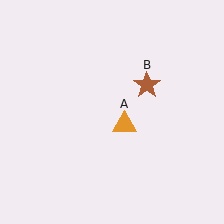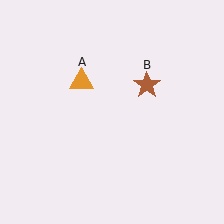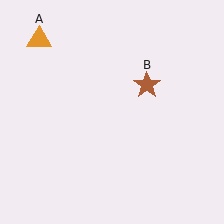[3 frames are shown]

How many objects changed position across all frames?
1 object changed position: orange triangle (object A).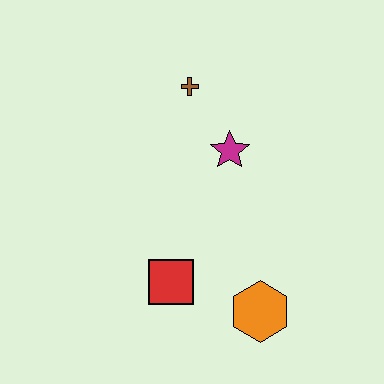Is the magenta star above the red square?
Yes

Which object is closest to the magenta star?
The brown cross is closest to the magenta star.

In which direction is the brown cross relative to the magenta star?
The brown cross is above the magenta star.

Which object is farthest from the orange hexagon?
The brown cross is farthest from the orange hexagon.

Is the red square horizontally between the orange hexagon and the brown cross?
No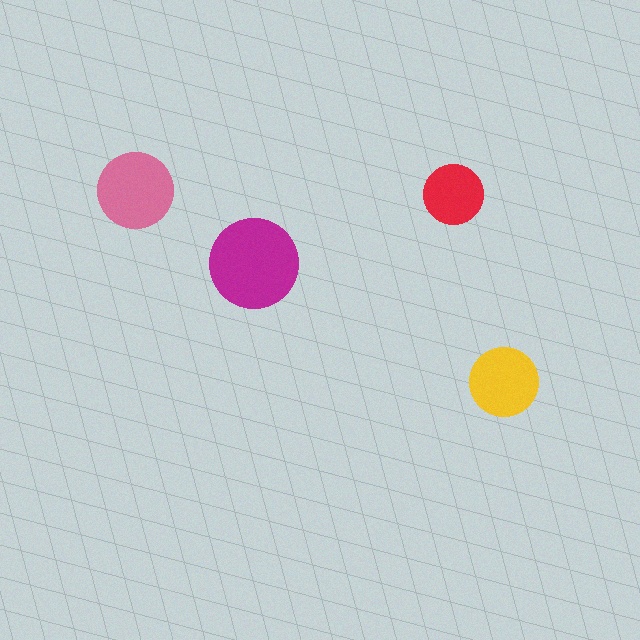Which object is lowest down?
The yellow circle is bottommost.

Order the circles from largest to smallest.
the magenta one, the pink one, the yellow one, the red one.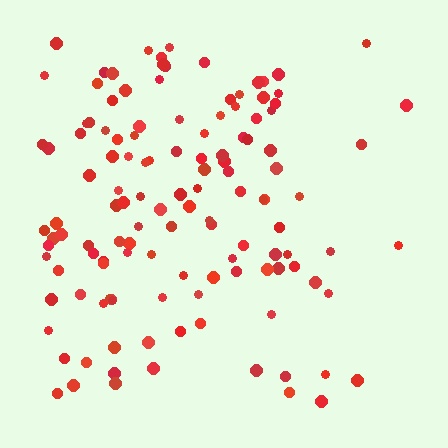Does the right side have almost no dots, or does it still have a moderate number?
Still a moderate number, just noticeably fewer than the left.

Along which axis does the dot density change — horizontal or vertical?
Horizontal.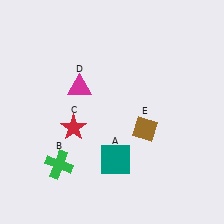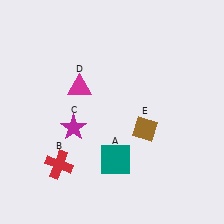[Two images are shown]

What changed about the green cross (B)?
In Image 1, B is green. In Image 2, it changed to red.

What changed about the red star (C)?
In Image 1, C is red. In Image 2, it changed to magenta.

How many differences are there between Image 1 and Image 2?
There are 2 differences between the two images.